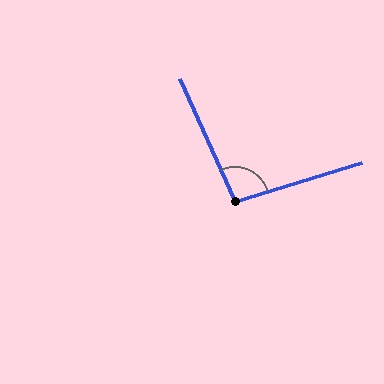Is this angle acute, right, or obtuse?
It is obtuse.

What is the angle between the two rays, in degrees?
Approximately 97 degrees.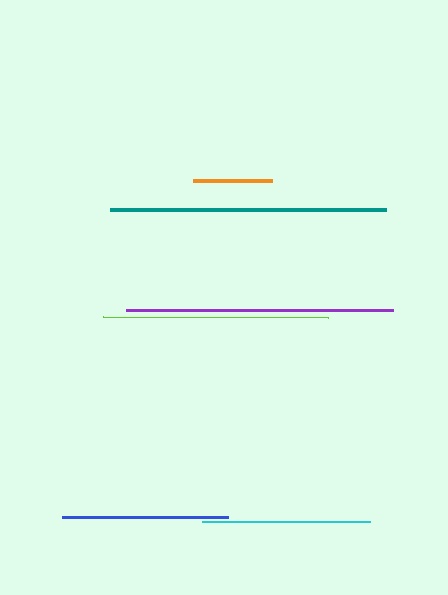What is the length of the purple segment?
The purple segment is approximately 267 pixels long.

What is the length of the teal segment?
The teal segment is approximately 275 pixels long.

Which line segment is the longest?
The teal line is the longest at approximately 275 pixels.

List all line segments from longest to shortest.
From longest to shortest: teal, purple, lime, cyan, blue, orange.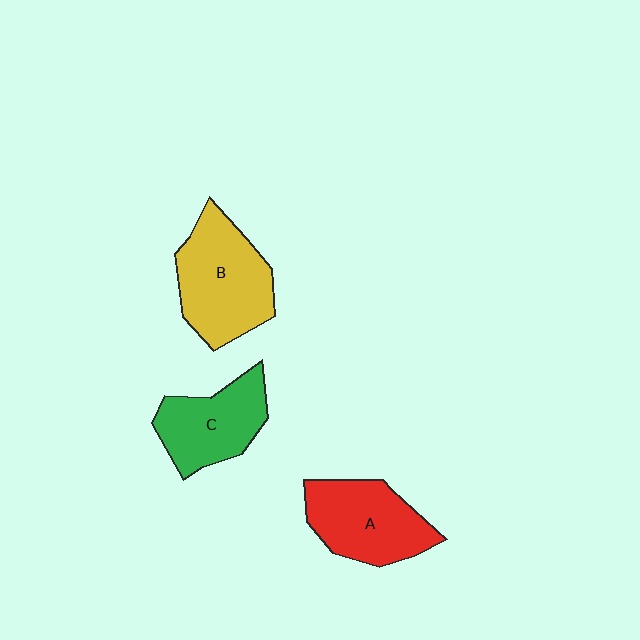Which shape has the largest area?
Shape B (yellow).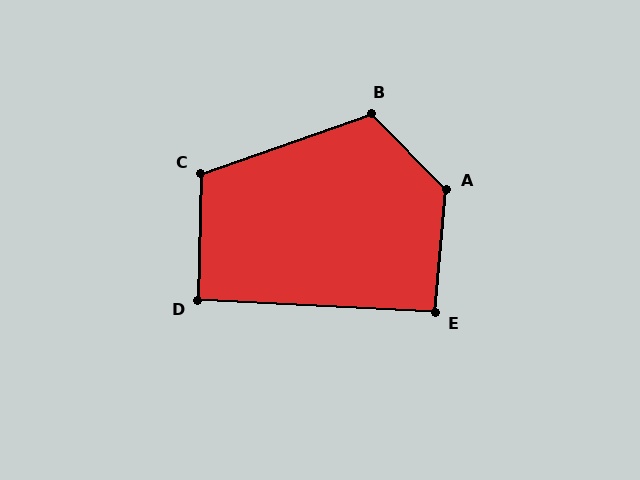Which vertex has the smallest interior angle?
D, at approximately 91 degrees.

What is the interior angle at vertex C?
Approximately 111 degrees (obtuse).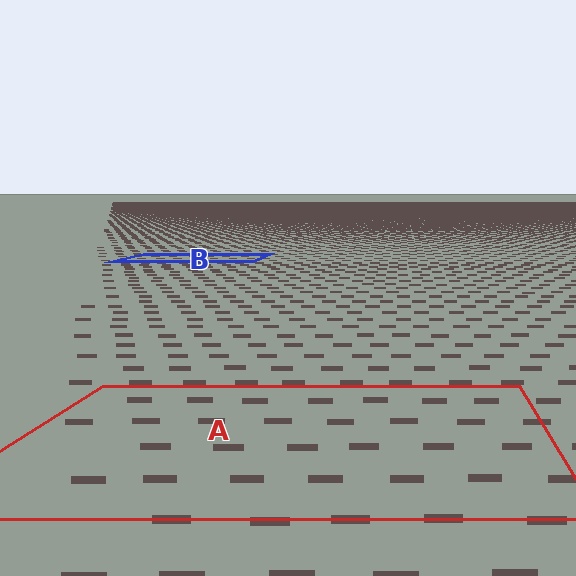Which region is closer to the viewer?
Region A is closer. The texture elements there are larger and more spread out.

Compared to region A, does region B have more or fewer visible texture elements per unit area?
Region B has more texture elements per unit area — they are packed more densely because it is farther away.